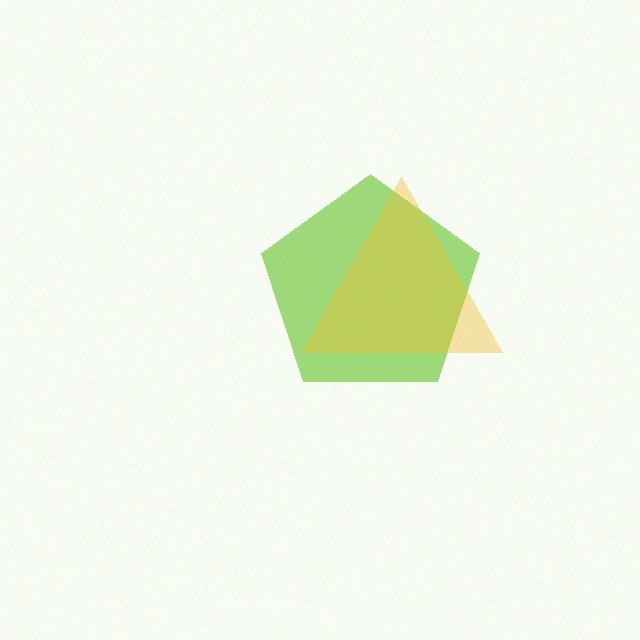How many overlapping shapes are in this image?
There are 2 overlapping shapes in the image.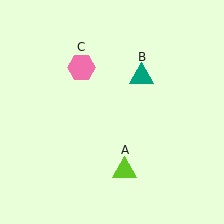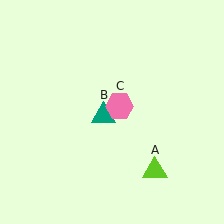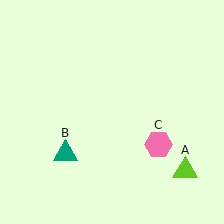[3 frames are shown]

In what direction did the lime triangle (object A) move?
The lime triangle (object A) moved right.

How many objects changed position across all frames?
3 objects changed position: lime triangle (object A), teal triangle (object B), pink hexagon (object C).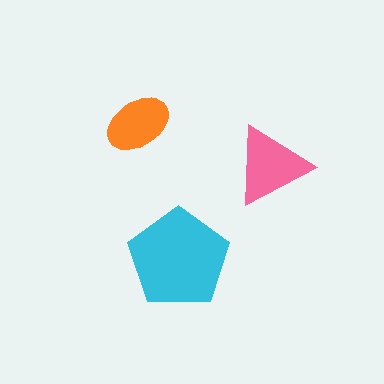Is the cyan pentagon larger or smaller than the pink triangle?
Larger.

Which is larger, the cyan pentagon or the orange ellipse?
The cyan pentagon.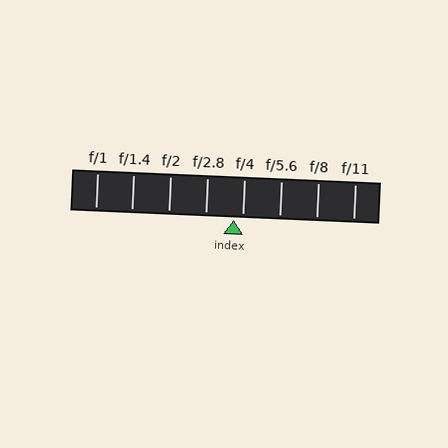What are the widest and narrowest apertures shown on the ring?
The widest aperture shown is f/1 and the narrowest is f/11.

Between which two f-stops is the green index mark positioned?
The index mark is between f/2.8 and f/4.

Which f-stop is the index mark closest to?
The index mark is closest to f/4.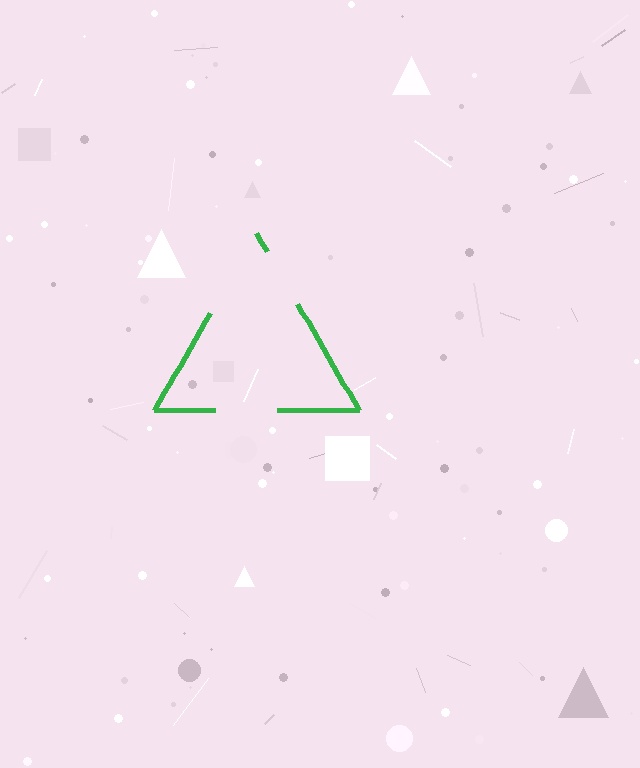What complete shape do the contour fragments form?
The contour fragments form a triangle.